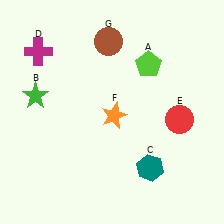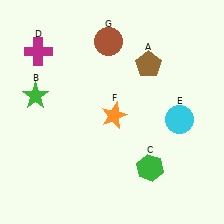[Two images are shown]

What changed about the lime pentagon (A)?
In Image 1, A is lime. In Image 2, it changed to brown.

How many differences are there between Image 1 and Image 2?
There are 3 differences between the two images.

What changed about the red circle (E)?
In Image 1, E is red. In Image 2, it changed to cyan.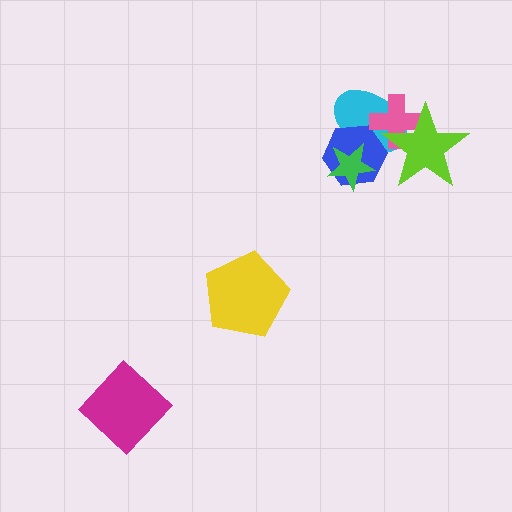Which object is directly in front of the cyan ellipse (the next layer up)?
The blue hexagon is directly in front of the cyan ellipse.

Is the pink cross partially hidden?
Yes, it is partially covered by another shape.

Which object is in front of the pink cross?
The lime star is in front of the pink cross.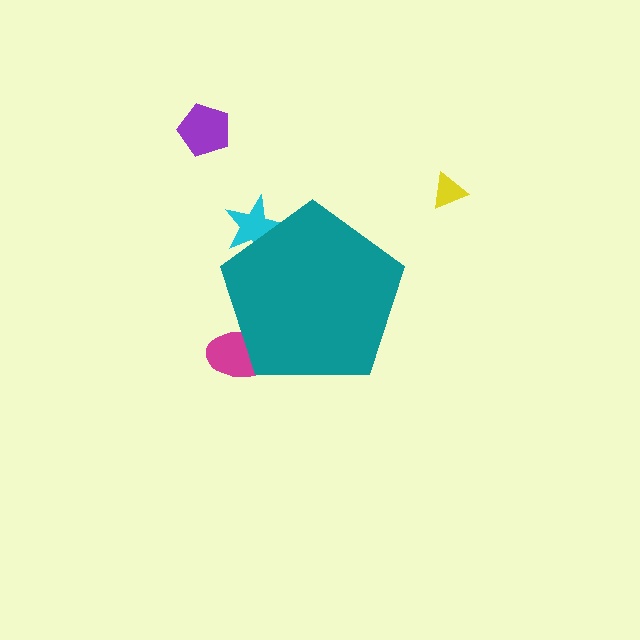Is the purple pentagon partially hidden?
No, the purple pentagon is fully visible.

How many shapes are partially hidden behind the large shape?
2 shapes are partially hidden.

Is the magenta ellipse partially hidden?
Yes, the magenta ellipse is partially hidden behind the teal pentagon.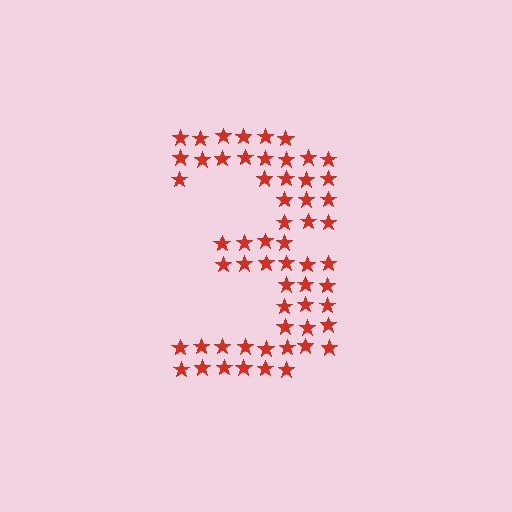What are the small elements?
The small elements are stars.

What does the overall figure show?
The overall figure shows the digit 3.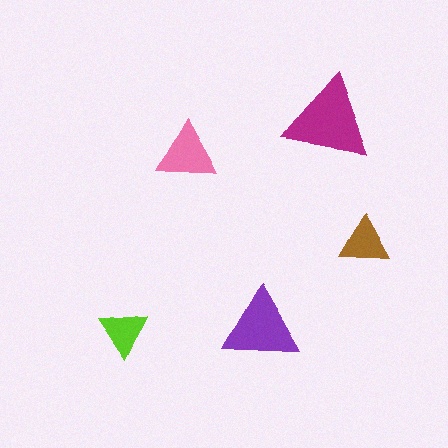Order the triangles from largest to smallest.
the magenta one, the purple one, the pink one, the brown one, the lime one.